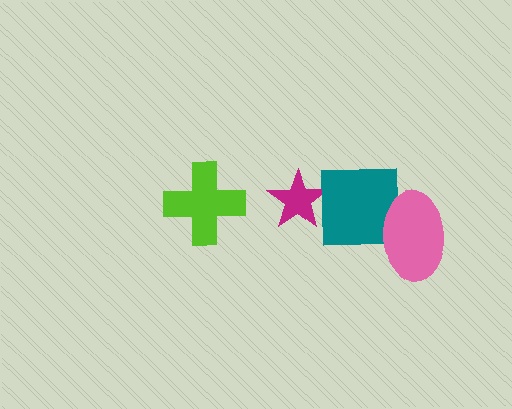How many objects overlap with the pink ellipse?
1 object overlaps with the pink ellipse.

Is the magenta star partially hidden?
Yes, it is partially covered by another shape.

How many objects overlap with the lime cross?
0 objects overlap with the lime cross.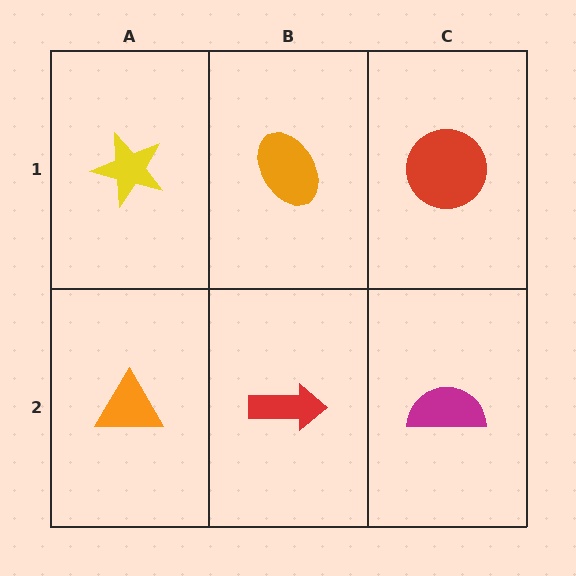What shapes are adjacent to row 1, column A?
An orange triangle (row 2, column A), an orange ellipse (row 1, column B).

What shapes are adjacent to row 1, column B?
A red arrow (row 2, column B), a yellow star (row 1, column A), a red circle (row 1, column C).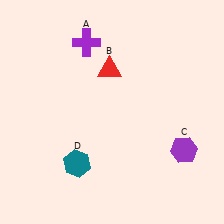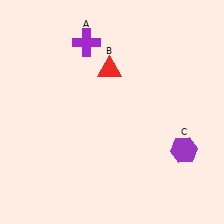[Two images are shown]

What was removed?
The teal hexagon (D) was removed in Image 2.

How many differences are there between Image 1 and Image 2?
There is 1 difference between the two images.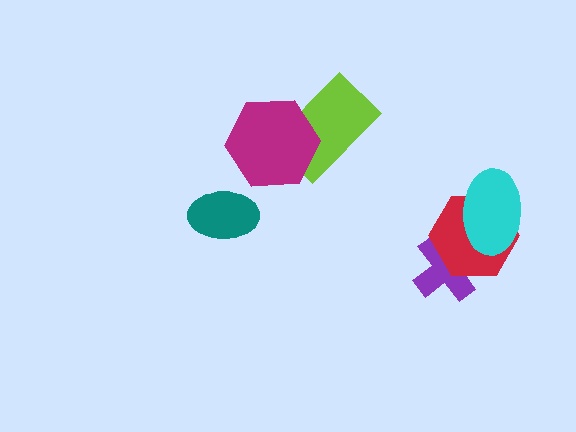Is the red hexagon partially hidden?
Yes, it is partially covered by another shape.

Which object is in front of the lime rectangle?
The magenta hexagon is in front of the lime rectangle.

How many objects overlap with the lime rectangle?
1 object overlaps with the lime rectangle.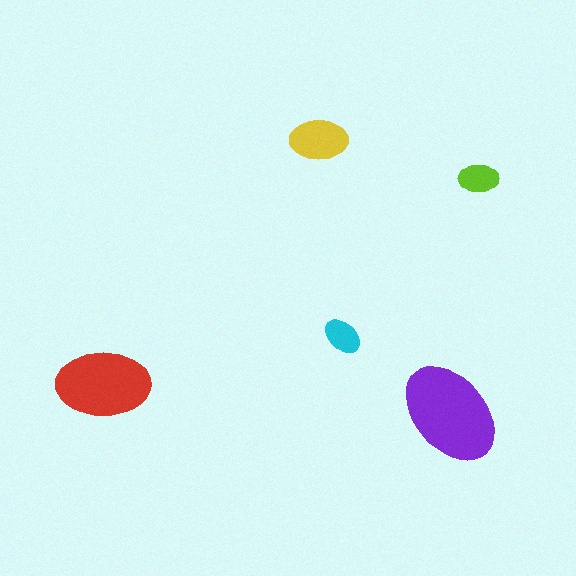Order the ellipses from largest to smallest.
the purple one, the red one, the yellow one, the lime one, the cyan one.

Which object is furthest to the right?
The lime ellipse is rightmost.